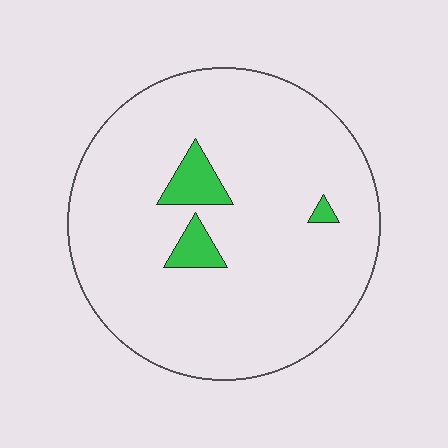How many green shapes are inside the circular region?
3.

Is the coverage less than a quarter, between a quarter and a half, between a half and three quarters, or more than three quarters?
Less than a quarter.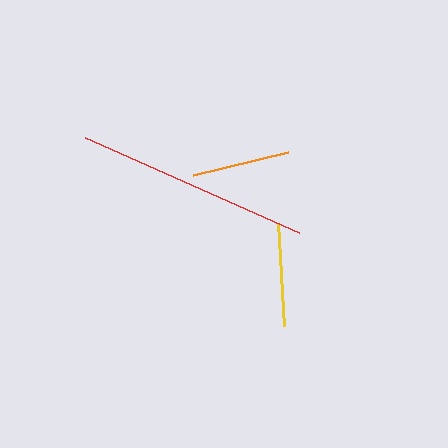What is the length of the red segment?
The red segment is approximately 234 pixels long.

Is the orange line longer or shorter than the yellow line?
The yellow line is longer than the orange line.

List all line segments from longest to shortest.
From longest to shortest: red, yellow, orange.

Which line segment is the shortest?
The orange line is the shortest at approximately 97 pixels.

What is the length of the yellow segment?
The yellow segment is approximately 104 pixels long.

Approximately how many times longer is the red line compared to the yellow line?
The red line is approximately 2.2 times the length of the yellow line.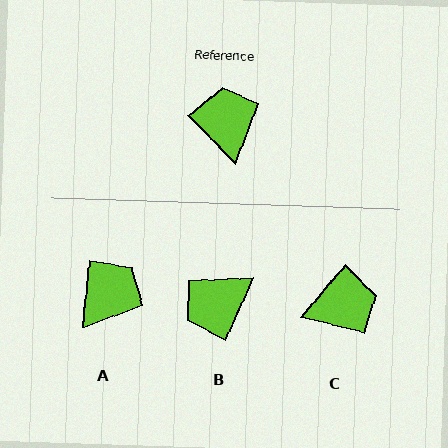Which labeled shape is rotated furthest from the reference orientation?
B, about 113 degrees away.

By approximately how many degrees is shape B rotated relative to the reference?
Approximately 113 degrees counter-clockwise.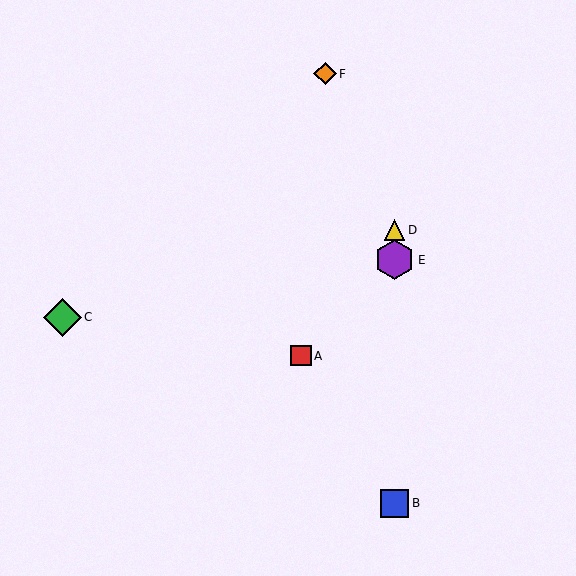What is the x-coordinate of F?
Object F is at x≈325.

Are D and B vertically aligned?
Yes, both are at x≈395.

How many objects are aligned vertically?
3 objects (B, D, E) are aligned vertically.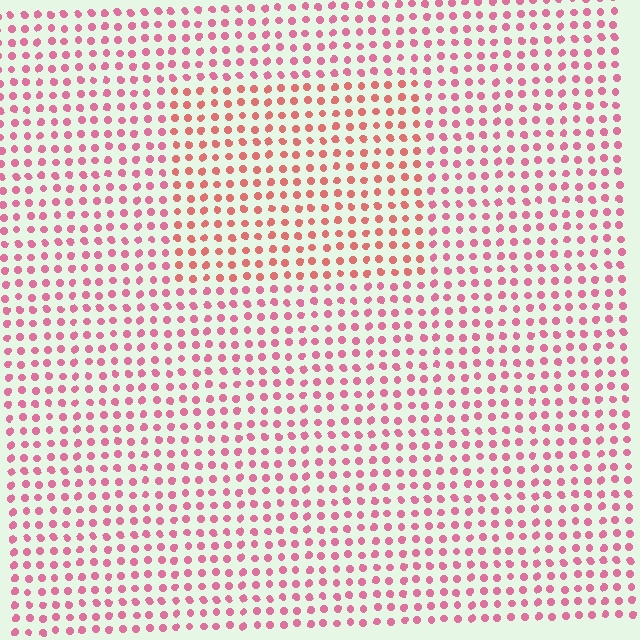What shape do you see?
I see a rectangle.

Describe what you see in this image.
The image is filled with small pink elements in a uniform arrangement. A rectangle-shaped region is visible where the elements are tinted to a slightly different hue, forming a subtle color boundary.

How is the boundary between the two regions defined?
The boundary is defined purely by a slight shift in hue (about 24 degrees). Spacing, size, and orientation are identical on both sides.